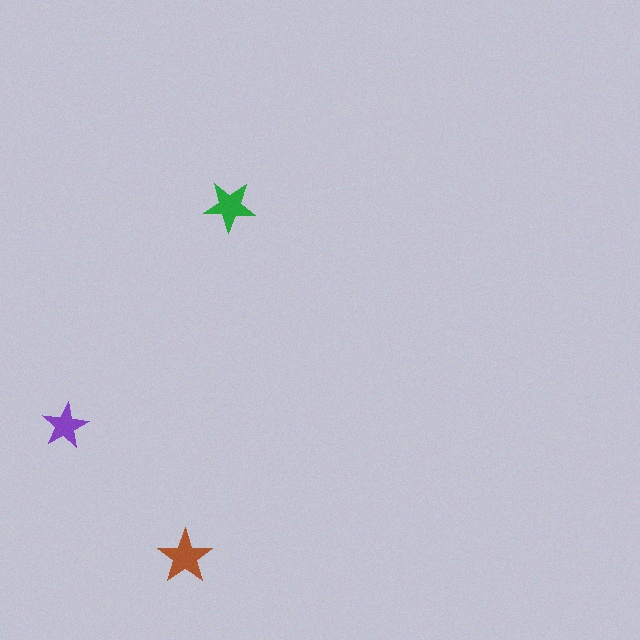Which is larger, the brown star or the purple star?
The brown one.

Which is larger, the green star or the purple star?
The green one.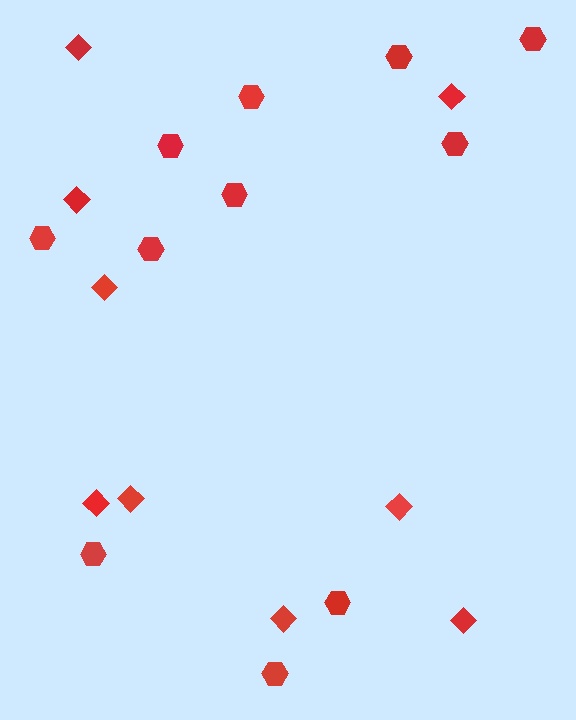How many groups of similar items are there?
There are 2 groups: one group of hexagons (11) and one group of diamonds (9).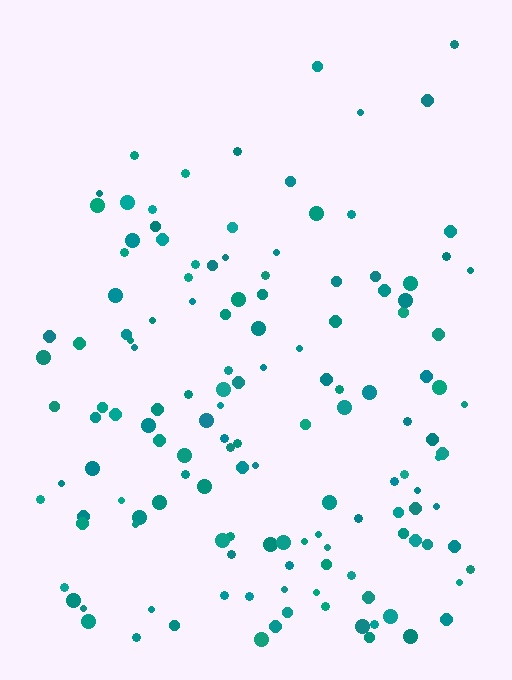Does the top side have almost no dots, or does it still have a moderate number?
Still a moderate number, just noticeably fewer than the bottom.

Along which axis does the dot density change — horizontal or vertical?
Vertical.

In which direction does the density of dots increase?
From top to bottom, with the bottom side densest.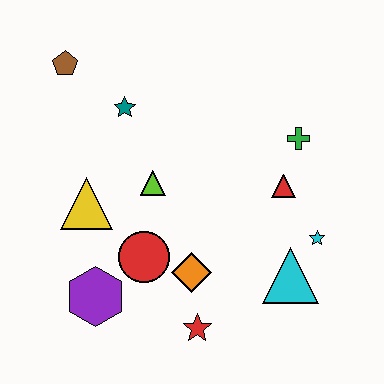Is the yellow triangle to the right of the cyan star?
No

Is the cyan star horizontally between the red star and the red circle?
No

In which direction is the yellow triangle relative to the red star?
The yellow triangle is above the red star.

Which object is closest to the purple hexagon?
The red circle is closest to the purple hexagon.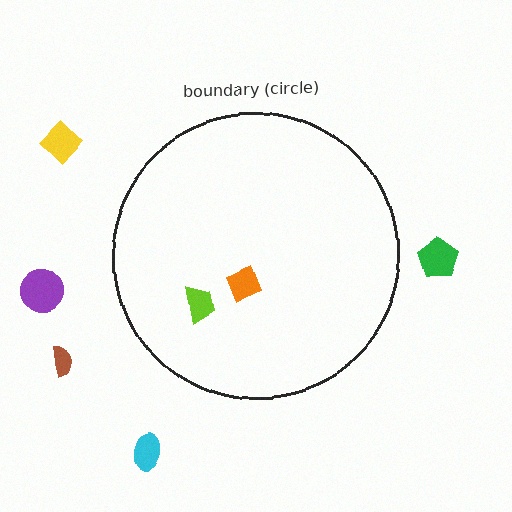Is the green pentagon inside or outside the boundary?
Outside.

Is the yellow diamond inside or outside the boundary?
Outside.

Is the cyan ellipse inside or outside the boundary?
Outside.